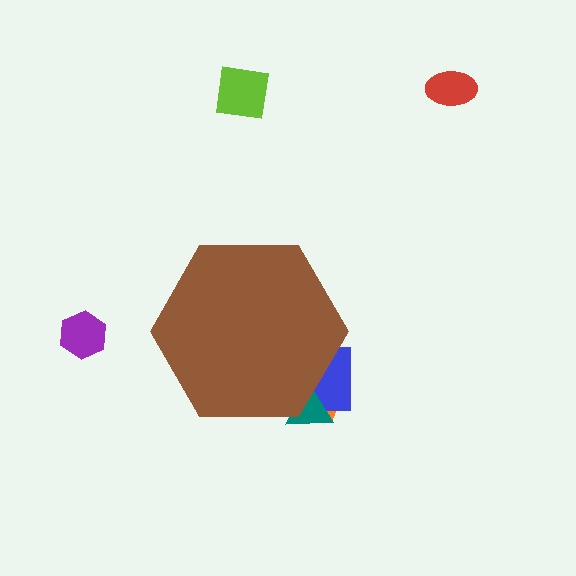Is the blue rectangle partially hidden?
Yes, the blue rectangle is partially hidden behind the brown hexagon.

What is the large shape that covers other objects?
A brown hexagon.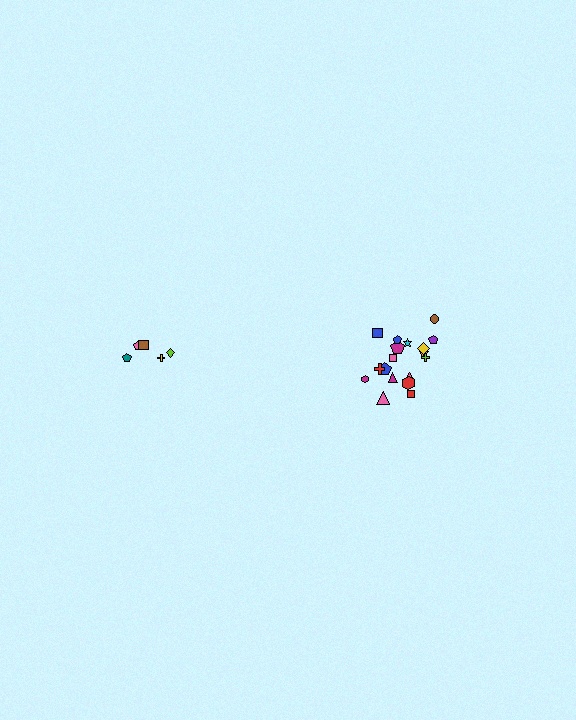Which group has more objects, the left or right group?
The right group.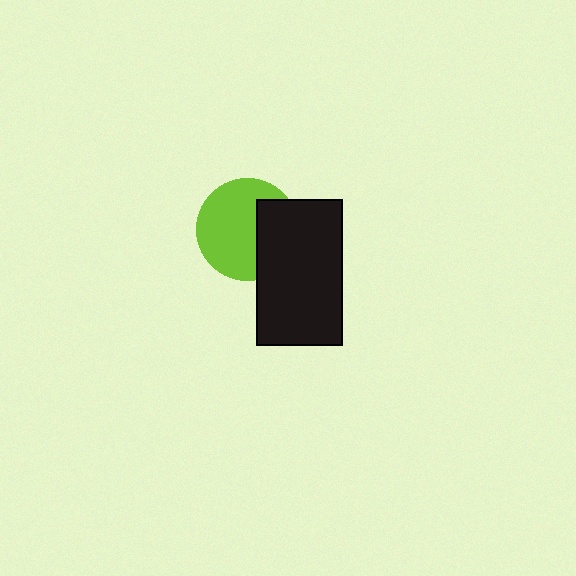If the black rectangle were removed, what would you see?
You would see the complete lime circle.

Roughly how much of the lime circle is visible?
Most of it is visible (roughly 65%).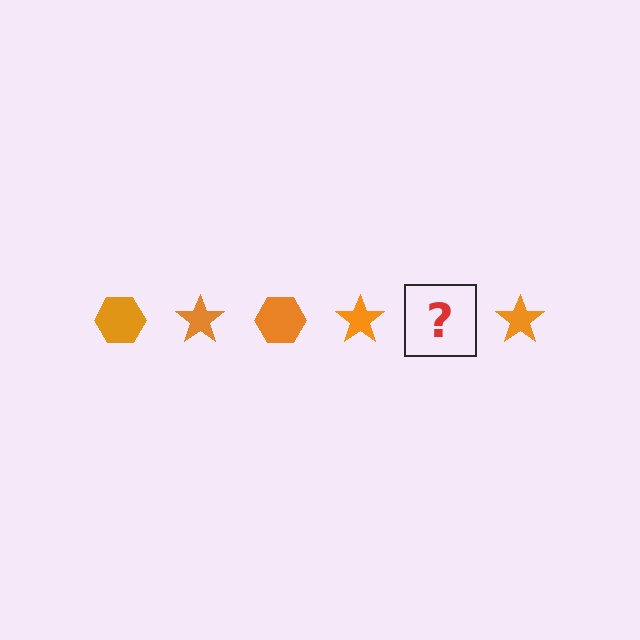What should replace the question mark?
The question mark should be replaced with an orange hexagon.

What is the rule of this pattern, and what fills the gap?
The rule is that the pattern cycles through hexagon, star shapes in orange. The gap should be filled with an orange hexagon.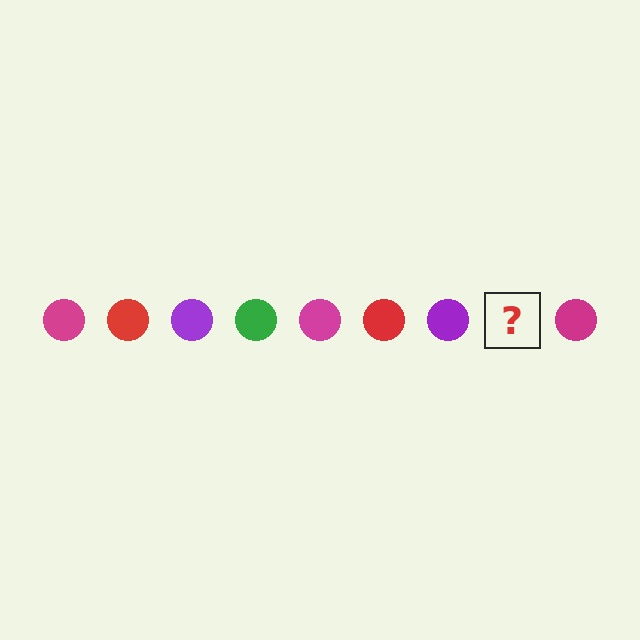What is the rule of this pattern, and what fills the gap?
The rule is that the pattern cycles through magenta, red, purple, green circles. The gap should be filled with a green circle.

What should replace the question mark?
The question mark should be replaced with a green circle.